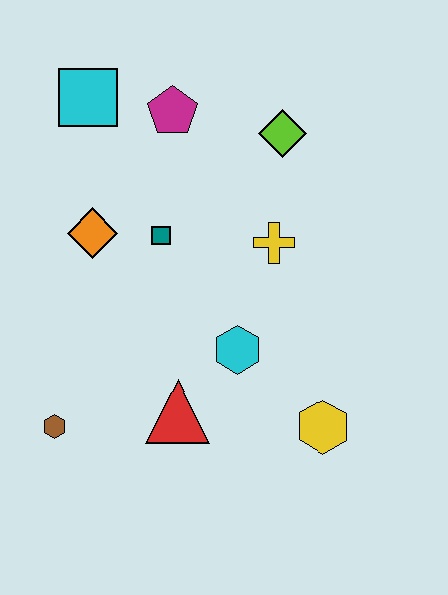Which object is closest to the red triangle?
The cyan hexagon is closest to the red triangle.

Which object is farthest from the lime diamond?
The brown hexagon is farthest from the lime diamond.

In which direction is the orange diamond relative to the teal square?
The orange diamond is to the left of the teal square.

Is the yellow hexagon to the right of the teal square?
Yes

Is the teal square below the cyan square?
Yes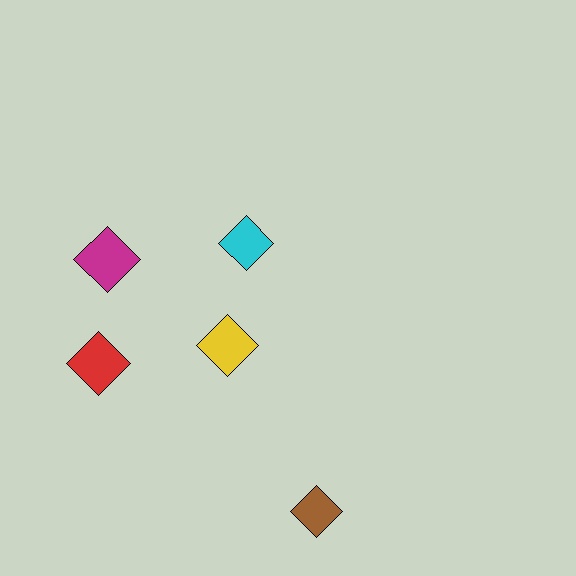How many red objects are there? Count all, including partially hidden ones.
There is 1 red object.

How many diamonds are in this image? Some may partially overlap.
There are 5 diamonds.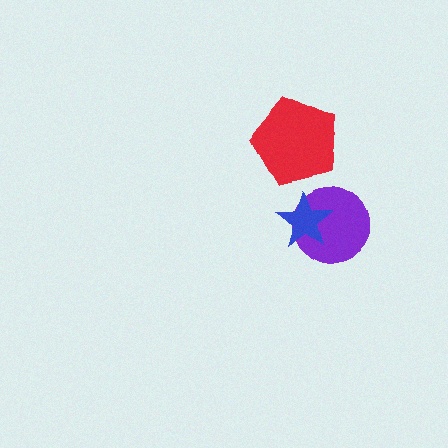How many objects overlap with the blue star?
1 object overlaps with the blue star.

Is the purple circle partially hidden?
Yes, it is partially covered by another shape.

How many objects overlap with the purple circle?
1 object overlaps with the purple circle.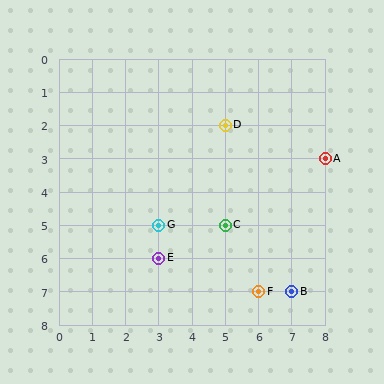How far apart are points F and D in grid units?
Points F and D are 1 column and 5 rows apart (about 5.1 grid units diagonally).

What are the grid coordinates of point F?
Point F is at grid coordinates (6, 7).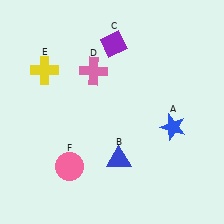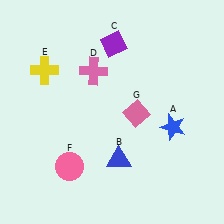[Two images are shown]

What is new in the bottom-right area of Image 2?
A pink diamond (G) was added in the bottom-right area of Image 2.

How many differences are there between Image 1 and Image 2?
There is 1 difference between the two images.